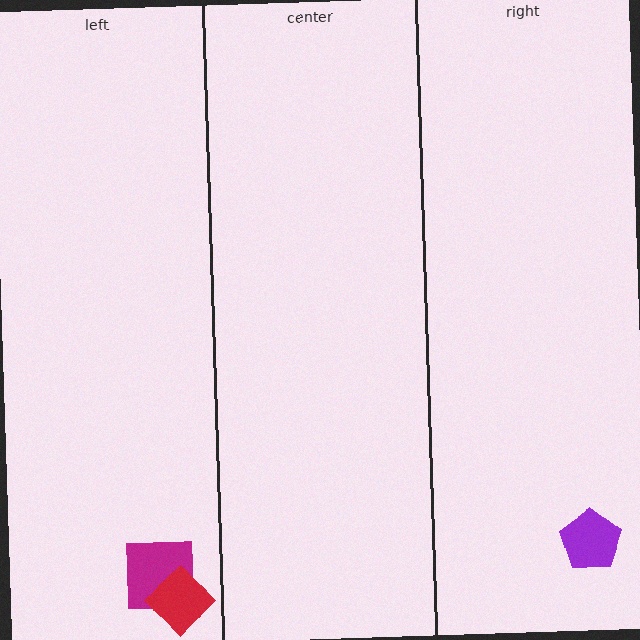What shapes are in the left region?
The magenta square, the red diamond.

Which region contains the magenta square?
The left region.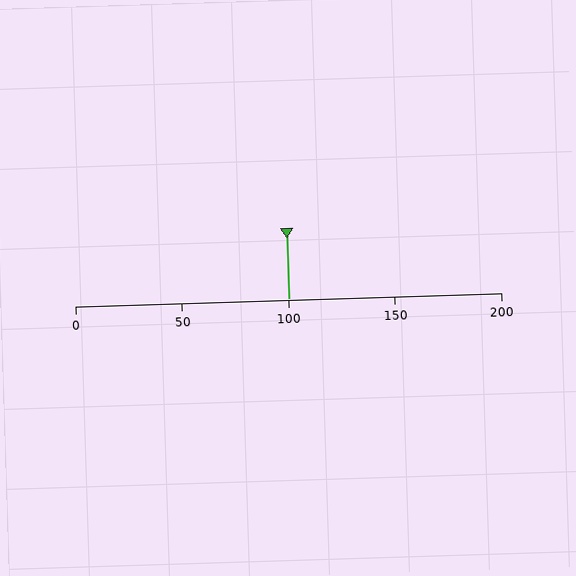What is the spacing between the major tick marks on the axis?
The major ticks are spaced 50 apart.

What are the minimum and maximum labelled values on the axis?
The axis runs from 0 to 200.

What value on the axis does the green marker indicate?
The marker indicates approximately 100.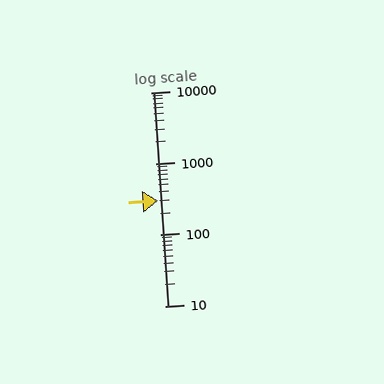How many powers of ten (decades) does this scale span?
The scale spans 3 decades, from 10 to 10000.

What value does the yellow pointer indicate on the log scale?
The pointer indicates approximately 300.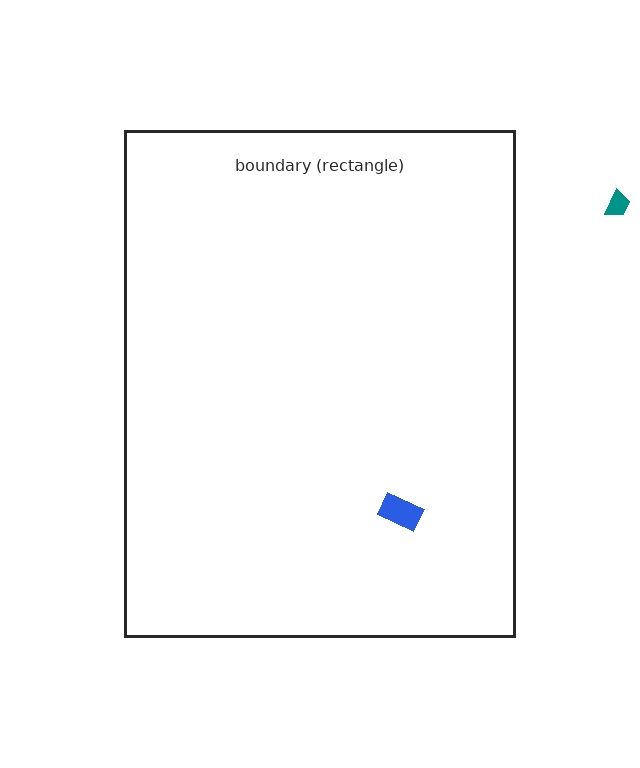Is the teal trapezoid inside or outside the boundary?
Outside.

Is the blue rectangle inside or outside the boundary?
Inside.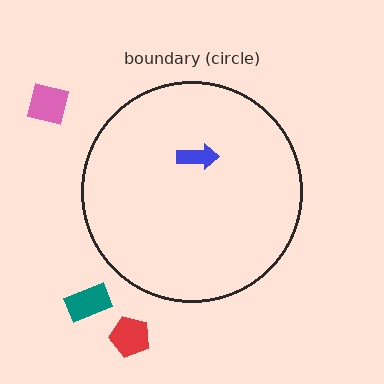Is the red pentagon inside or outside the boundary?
Outside.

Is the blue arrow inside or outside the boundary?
Inside.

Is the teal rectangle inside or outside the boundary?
Outside.